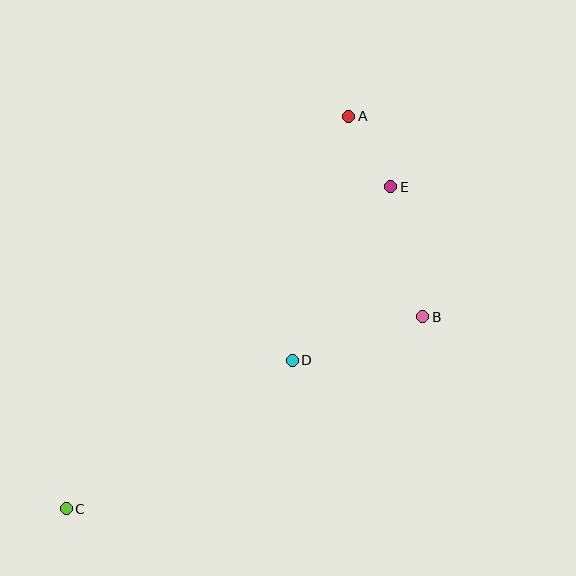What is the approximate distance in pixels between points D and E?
The distance between D and E is approximately 199 pixels.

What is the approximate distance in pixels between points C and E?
The distance between C and E is approximately 457 pixels.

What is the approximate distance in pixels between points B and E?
The distance between B and E is approximately 133 pixels.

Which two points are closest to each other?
Points A and E are closest to each other.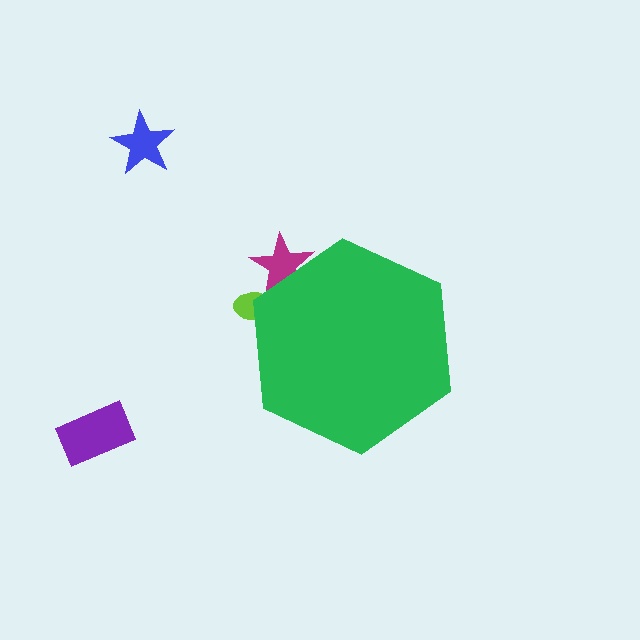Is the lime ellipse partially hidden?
Yes, the lime ellipse is partially hidden behind the green hexagon.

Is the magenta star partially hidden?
Yes, the magenta star is partially hidden behind the green hexagon.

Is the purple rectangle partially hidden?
No, the purple rectangle is fully visible.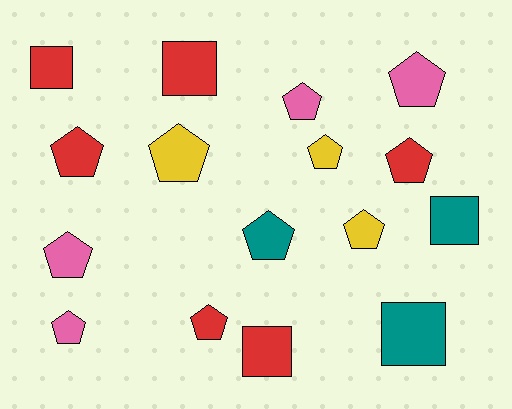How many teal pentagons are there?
There is 1 teal pentagon.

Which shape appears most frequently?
Pentagon, with 11 objects.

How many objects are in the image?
There are 16 objects.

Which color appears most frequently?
Red, with 6 objects.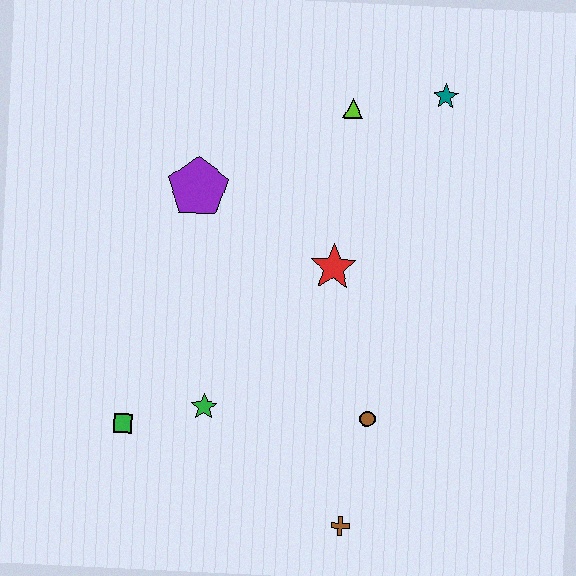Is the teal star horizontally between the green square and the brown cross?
No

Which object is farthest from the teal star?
The green square is farthest from the teal star.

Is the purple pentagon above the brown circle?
Yes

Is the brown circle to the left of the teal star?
Yes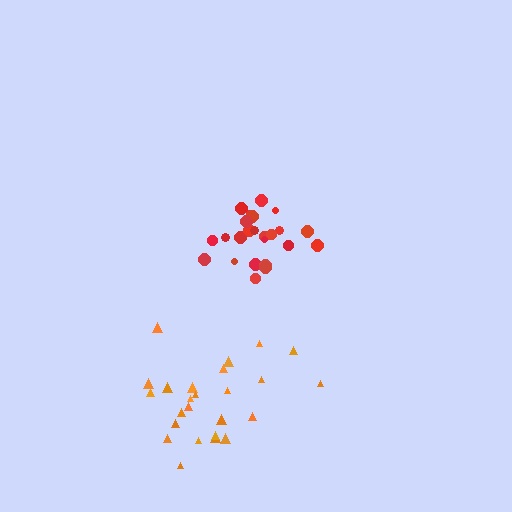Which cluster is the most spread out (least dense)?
Orange.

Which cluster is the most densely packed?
Red.